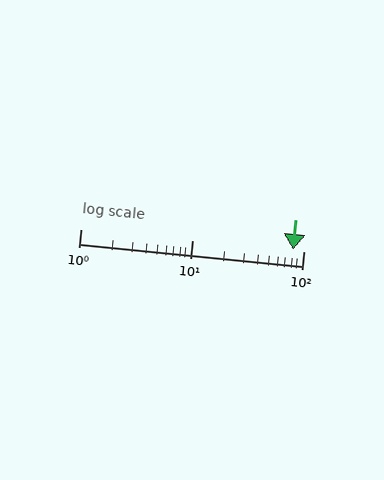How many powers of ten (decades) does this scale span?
The scale spans 2 decades, from 1 to 100.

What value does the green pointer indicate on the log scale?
The pointer indicates approximately 81.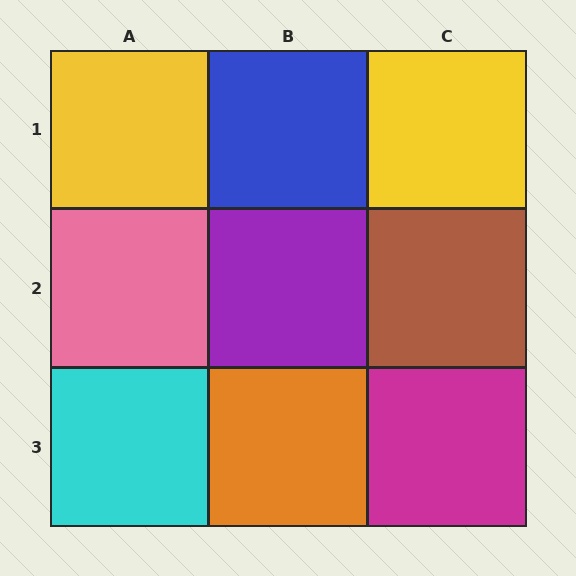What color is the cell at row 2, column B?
Purple.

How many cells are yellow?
2 cells are yellow.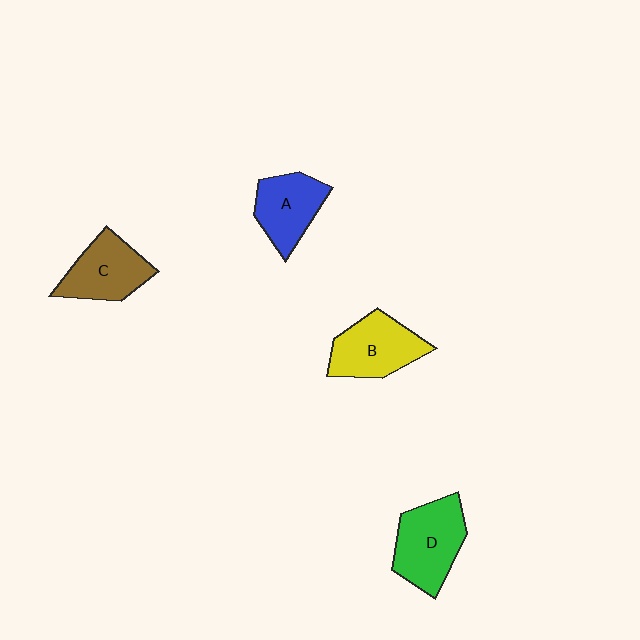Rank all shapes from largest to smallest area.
From largest to smallest: D (green), B (yellow), C (brown), A (blue).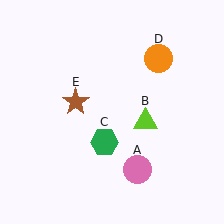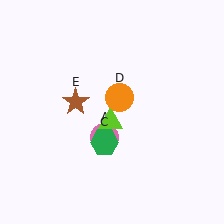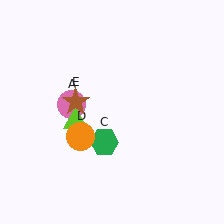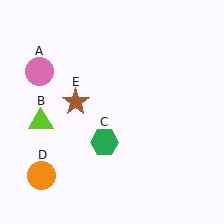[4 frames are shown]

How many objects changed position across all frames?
3 objects changed position: pink circle (object A), lime triangle (object B), orange circle (object D).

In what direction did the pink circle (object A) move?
The pink circle (object A) moved up and to the left.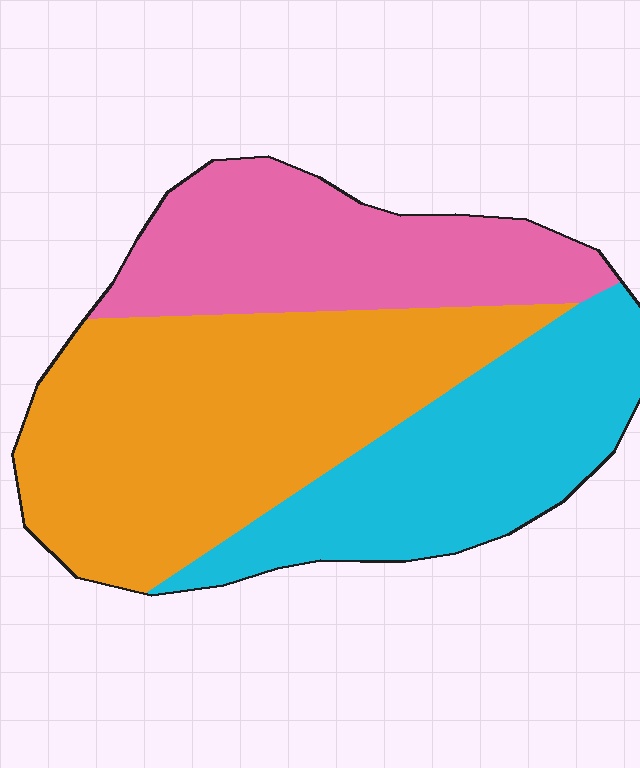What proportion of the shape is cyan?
Cyan covers about 30% of the shape.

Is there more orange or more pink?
Orange.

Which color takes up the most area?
Orange, at roughly 45%.